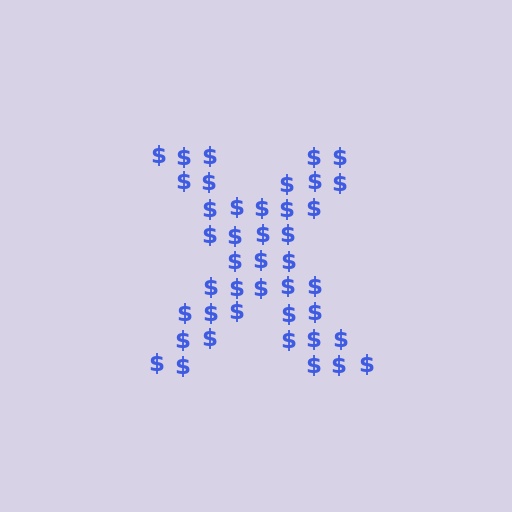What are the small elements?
The small elements are dollar signs.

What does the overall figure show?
The overall figure shows the letter X.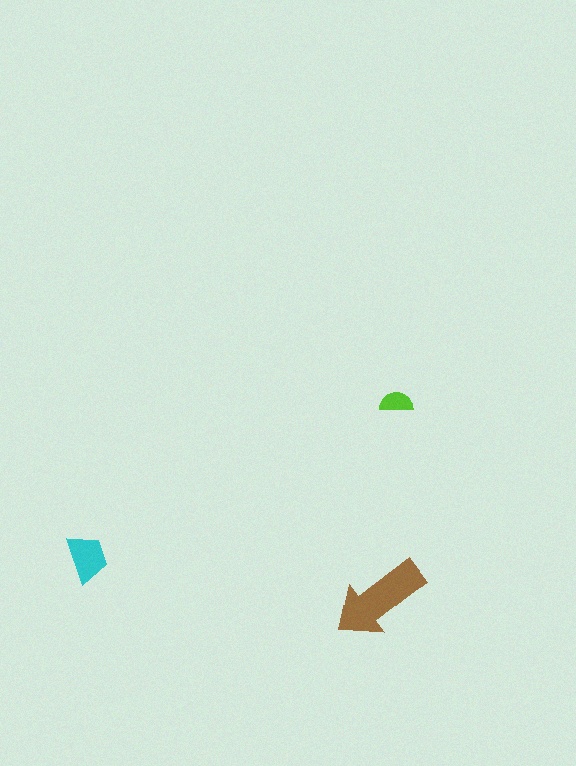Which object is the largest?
The brown arrow.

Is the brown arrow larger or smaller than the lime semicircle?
Larger.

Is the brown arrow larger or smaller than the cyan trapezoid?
Larger.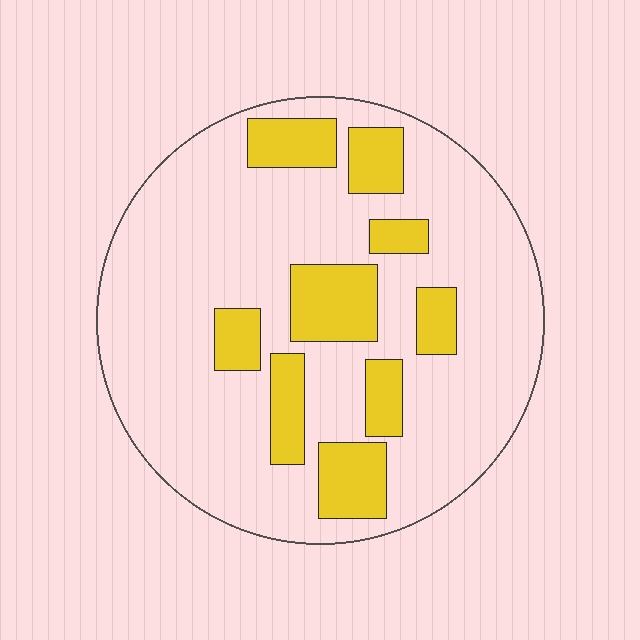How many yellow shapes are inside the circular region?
9.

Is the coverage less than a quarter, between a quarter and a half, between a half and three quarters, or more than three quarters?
Less than a quarter.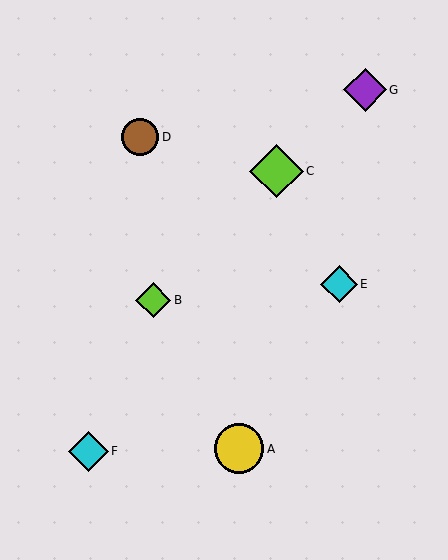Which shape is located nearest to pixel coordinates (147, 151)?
The brown circle (labeled D) at (140, 137) is nearest to that location.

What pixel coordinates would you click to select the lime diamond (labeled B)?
Click at (153, 300) to select the lime diamond B.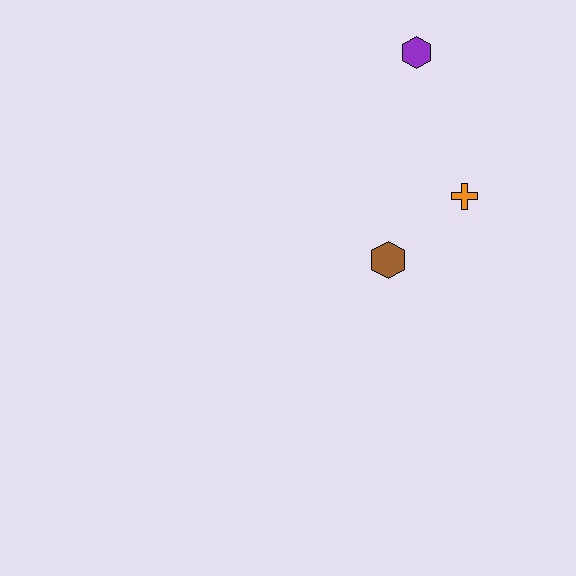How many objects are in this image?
There are 3 objects.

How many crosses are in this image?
There is 1 cross.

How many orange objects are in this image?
There is 1 orange object.